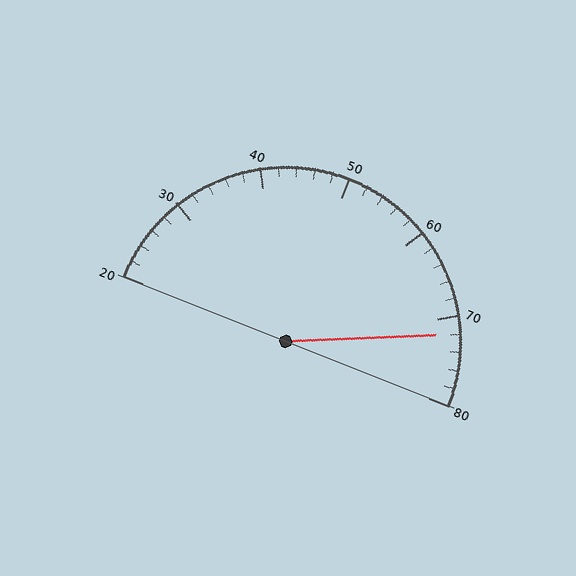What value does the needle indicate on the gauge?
The needle indicates approximately 72.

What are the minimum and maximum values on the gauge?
The gauge ranges from 20 to 80.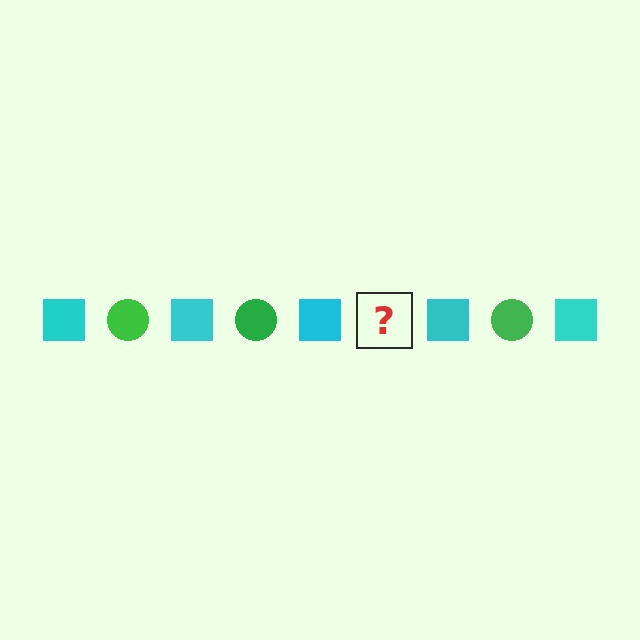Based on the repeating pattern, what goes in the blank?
The blank should be a green circle.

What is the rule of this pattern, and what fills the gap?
The rule is that the pattern alternates between cyan square and green circle. The gap should be filled with a green circle.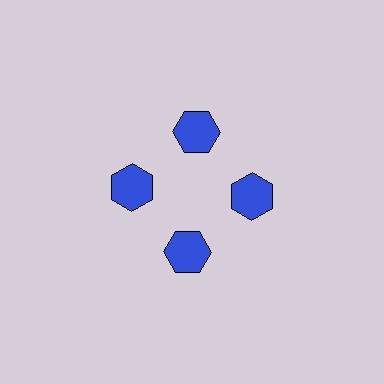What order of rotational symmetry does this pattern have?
This pattern has 4-fold rotational symmetry.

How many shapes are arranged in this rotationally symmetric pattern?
There are 4 shapes, arranged in 4 groups of 1.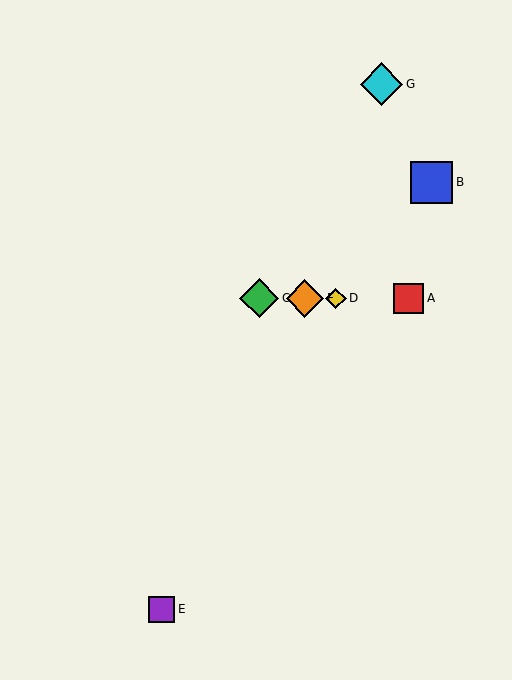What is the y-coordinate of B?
Object B is at y≈182.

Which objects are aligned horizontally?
Objects A, C, D, F are aligned horizontally.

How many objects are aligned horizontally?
4 objects (A, C, D, F) are aligned horizontally.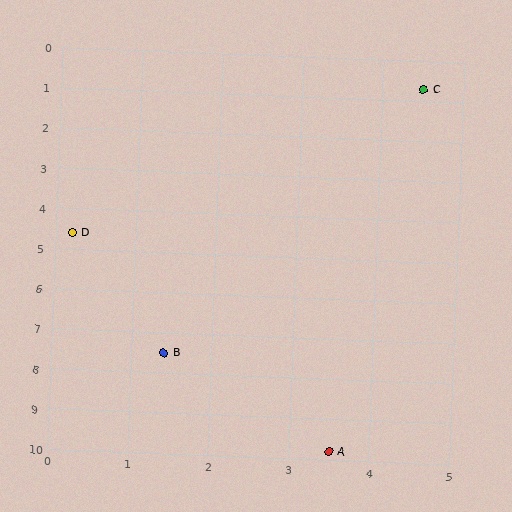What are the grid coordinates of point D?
Point D is at approximately (0.2, 4.6).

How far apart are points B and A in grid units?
Points B and A are about 3.1 grid units apart.